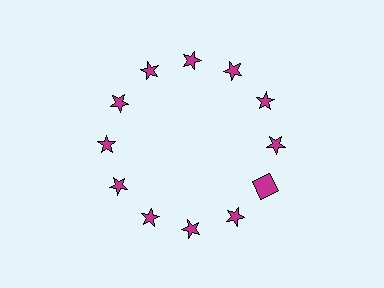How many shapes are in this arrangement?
There are 12 shapes arranged in a ring pattern.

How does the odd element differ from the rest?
It has a different shape: square instead of star.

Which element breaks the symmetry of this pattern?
The magenta square at roughly the 4 o'clock position breaks the symmetry. All other shapes are magenta stars.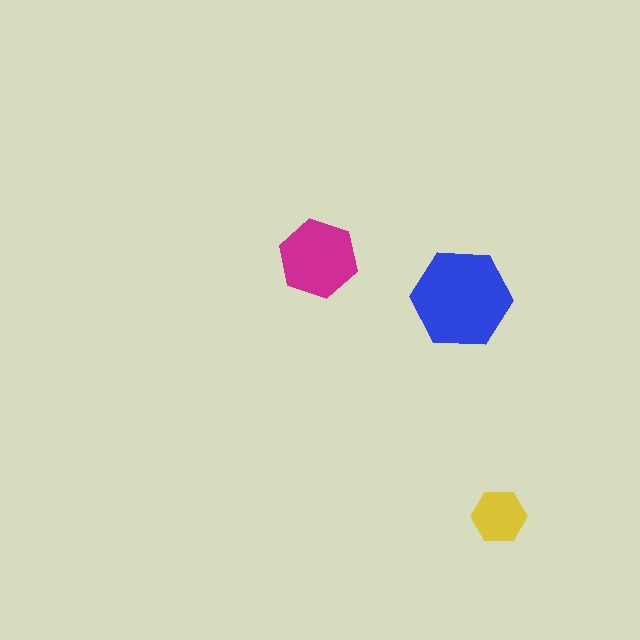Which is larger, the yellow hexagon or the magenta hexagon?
The magenta one.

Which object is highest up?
The magenta hexagon is topmost.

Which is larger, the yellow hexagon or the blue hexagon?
The blue one.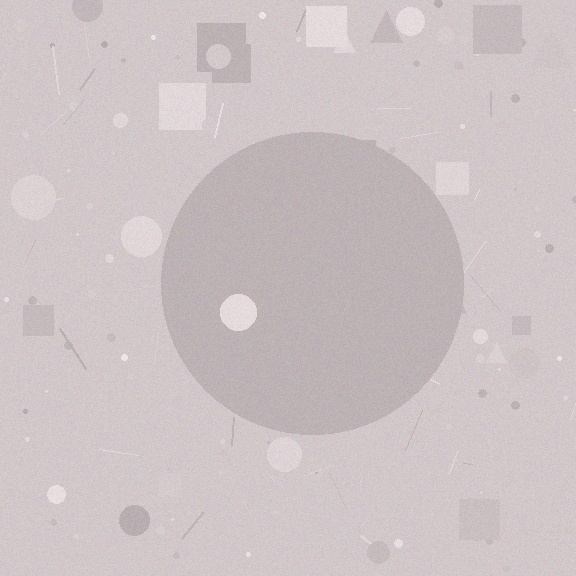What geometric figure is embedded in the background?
A circle is embedded in the background.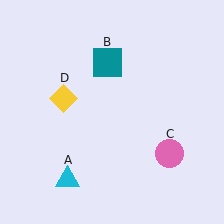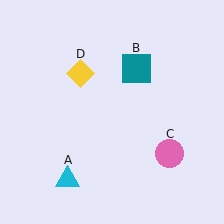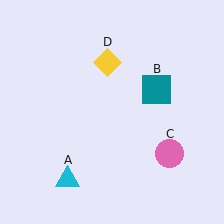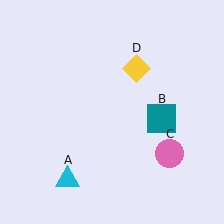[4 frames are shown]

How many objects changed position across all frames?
2 objects changed position: teal square (object B), yellow diamond (object D).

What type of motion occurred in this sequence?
The teal square (object B), yellow diamond (object D) rotated clockwise around the center of the scene.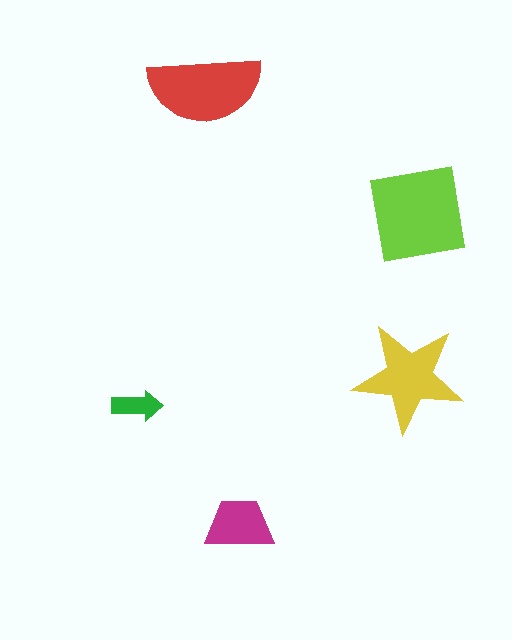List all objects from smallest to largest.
The green arrow, the magenta trapezoid, the yellow star, the red semicircle, the lime square.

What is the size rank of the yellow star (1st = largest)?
3rd.